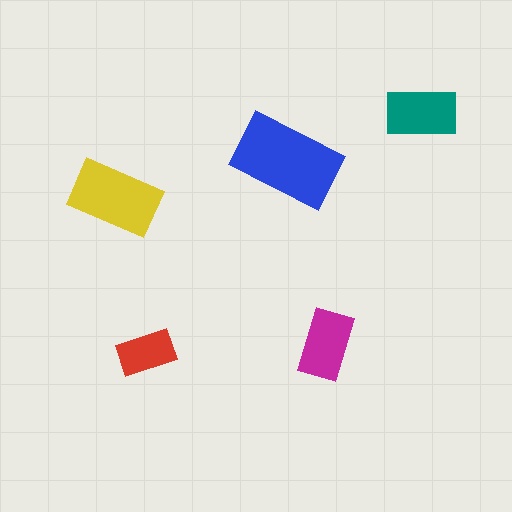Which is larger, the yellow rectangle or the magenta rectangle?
The yellow one.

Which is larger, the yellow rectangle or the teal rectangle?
The yellow one.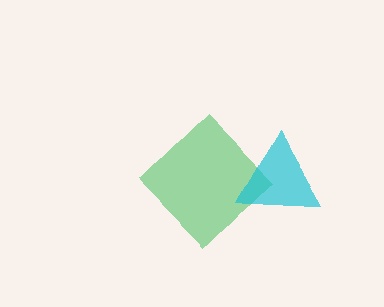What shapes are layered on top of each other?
The layered shapes are: a green diamond, a cyan triangle.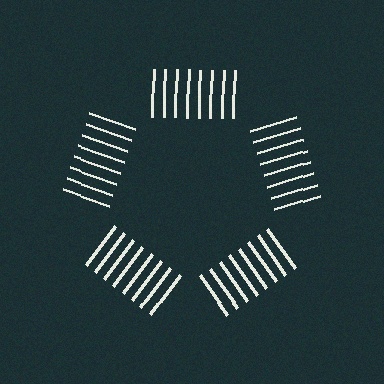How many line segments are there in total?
40 — 8 along each of the 5 edges.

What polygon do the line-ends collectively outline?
An illusory pentagon — the line segments terminate on its edges but no continuous stroke is drawn.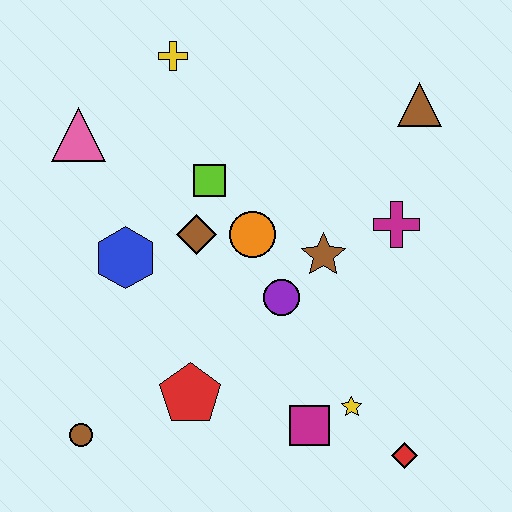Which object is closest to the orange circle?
The brown diamond is closest to the orange circle.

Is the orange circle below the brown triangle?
Yes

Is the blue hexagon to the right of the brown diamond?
No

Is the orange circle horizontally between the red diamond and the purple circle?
No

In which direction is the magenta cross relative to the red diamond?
The magenta cross is above the red diamond.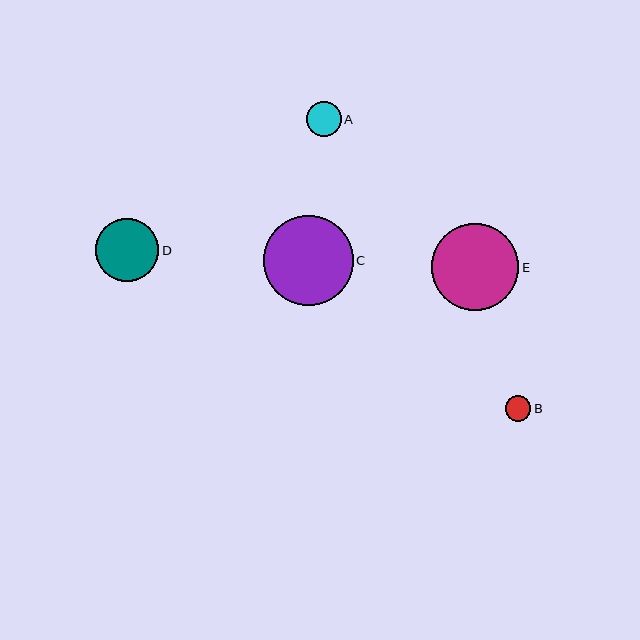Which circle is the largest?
Circle C is the largest with a size of approximately 90 pixels.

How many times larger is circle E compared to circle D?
Circle E is approximately 1.4 times the size of circle D.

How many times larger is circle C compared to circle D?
Circle C is approximately 1.4 times the size of circle D.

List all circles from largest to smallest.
From largest to smallest: C, E, D, A, B.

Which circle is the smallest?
Circle B is the smallest with a size of approximately 25 pixels.